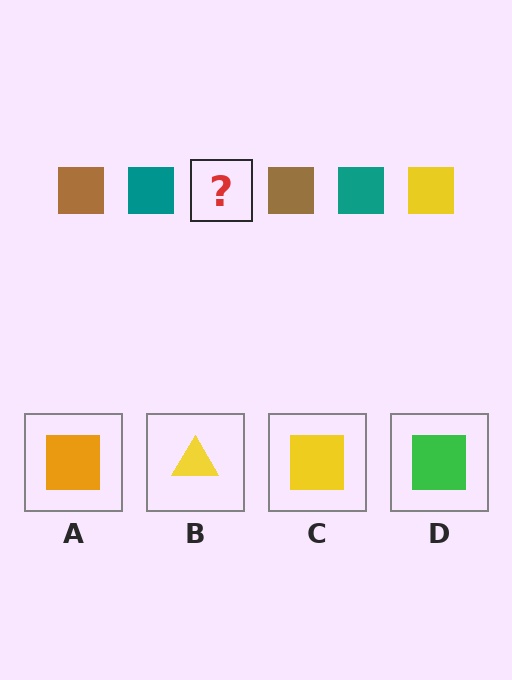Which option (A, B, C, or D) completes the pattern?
C.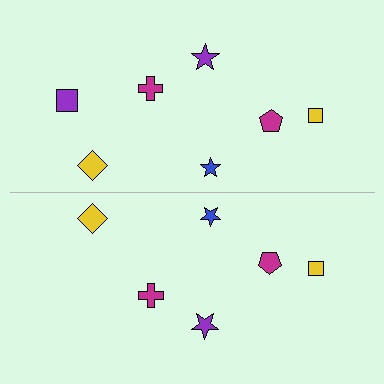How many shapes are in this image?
There are 13 shapes in this image.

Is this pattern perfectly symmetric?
No, the pattern is not perfectly symmetric. A purple square is missing from the bottom side.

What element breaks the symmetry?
A purple square is missing from the bottom side.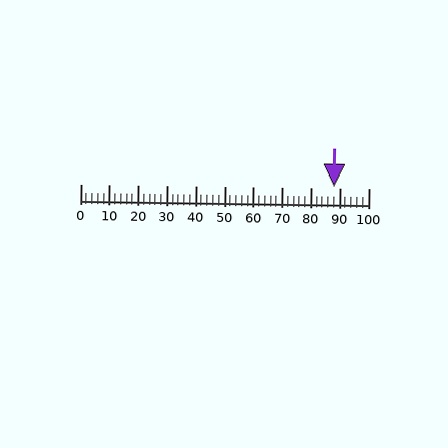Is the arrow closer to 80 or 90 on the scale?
The arrow is closer to 90.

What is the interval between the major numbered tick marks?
The major tick marks are spaced 10 units apart.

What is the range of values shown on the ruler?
The ruler shows values from 0 to 100.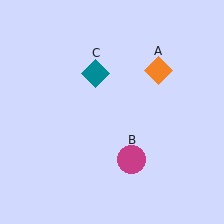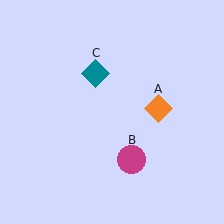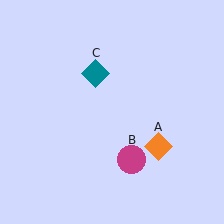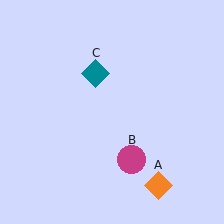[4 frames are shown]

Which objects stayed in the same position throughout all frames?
Magenta circle (object B) and teal diamond (object C) remained stationary.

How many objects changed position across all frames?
1 object changed position: orange diamond (object A).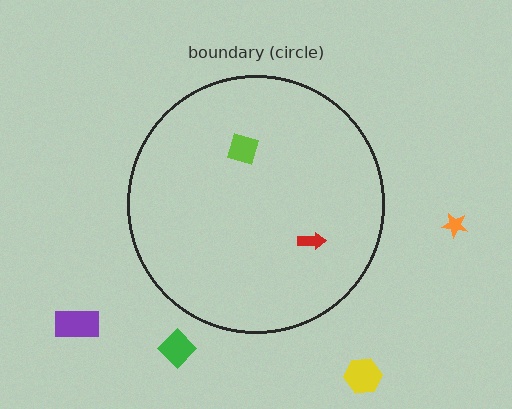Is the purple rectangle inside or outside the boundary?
Outside.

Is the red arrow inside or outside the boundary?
Inside.